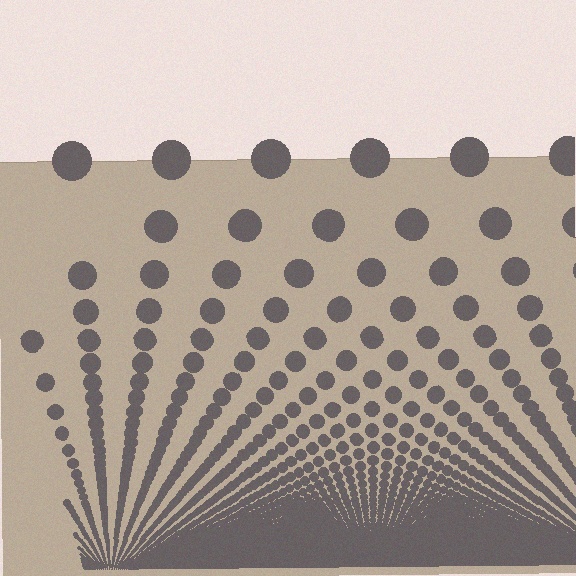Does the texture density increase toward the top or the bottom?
Density increases toward the bottom.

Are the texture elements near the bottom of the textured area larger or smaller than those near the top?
Smaller. The gradient is inverted — elements near the bottom are smaller and denser.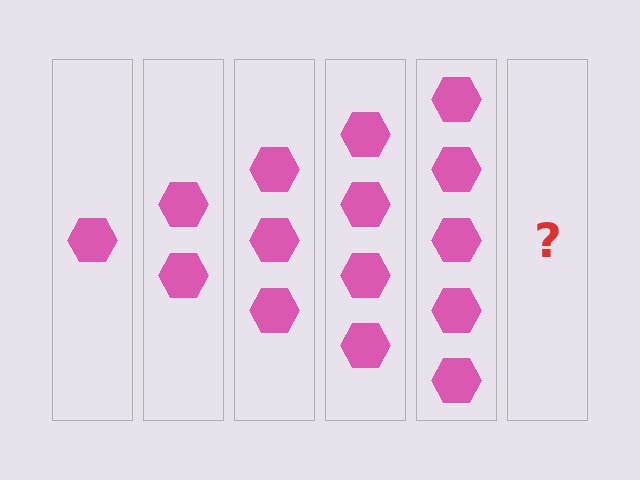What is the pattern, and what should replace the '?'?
The pattern is that each step adds one more hexagon. The '?' should be 6 hexagons.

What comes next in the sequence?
The next element should be 6 hexagons.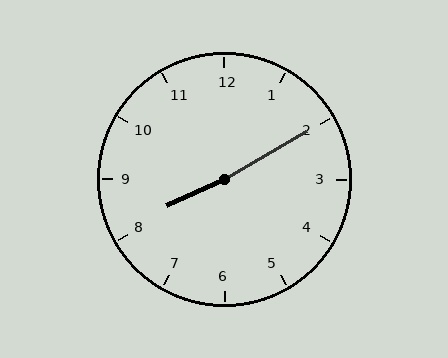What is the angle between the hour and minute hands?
Approximately 175 degrees.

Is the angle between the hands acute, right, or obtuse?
It is obtuse.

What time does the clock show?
8:10.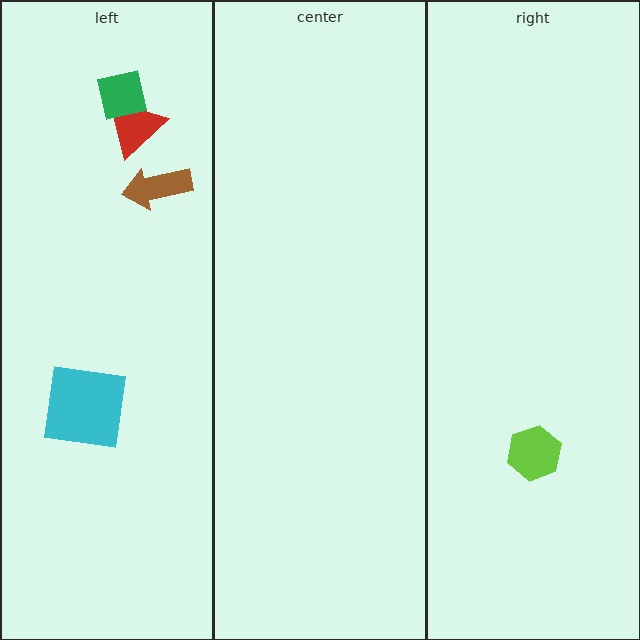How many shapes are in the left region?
4.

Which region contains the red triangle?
The left region.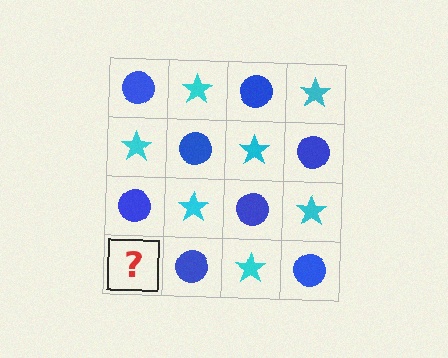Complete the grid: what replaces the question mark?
The question mark should be replaced with a cyan star.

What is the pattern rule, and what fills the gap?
The rule is that it alternates blue circle and cyan star in a checkerboard pattern. The gap should be filled with a cyan star.